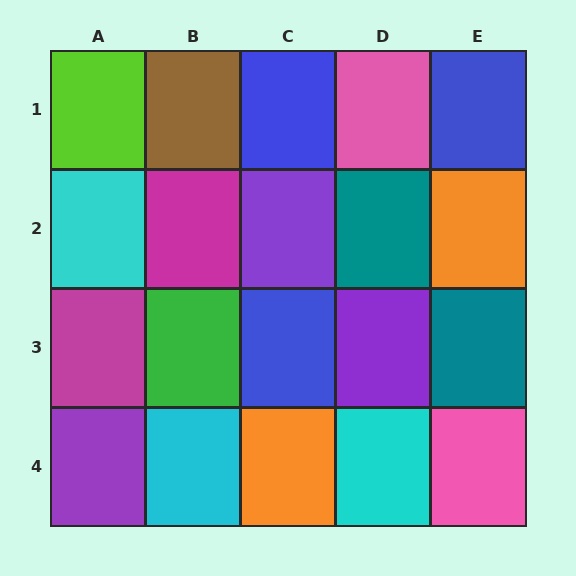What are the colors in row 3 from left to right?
Magenta, green, blue, purple, teal.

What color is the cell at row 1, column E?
Blue.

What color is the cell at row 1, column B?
Brown.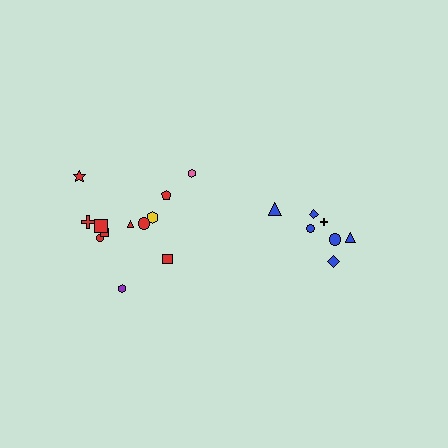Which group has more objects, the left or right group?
The left group.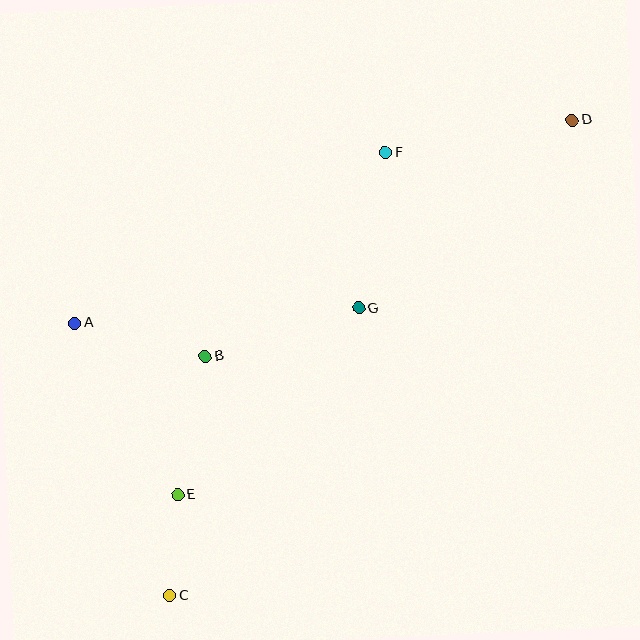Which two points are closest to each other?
Points C and E are closest to each other.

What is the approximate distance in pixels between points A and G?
The distance between A and G is approximately 285 pixels.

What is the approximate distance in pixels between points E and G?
The distance between E and G is approximately 260 pixels.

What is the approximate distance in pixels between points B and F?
The distance between B and F is approximately 272 pixels.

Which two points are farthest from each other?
Points C and D are farthest from each other.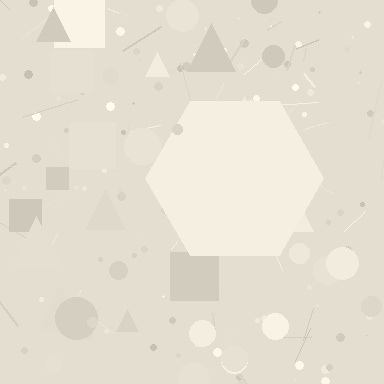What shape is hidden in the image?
A hexagon is hidden in the image.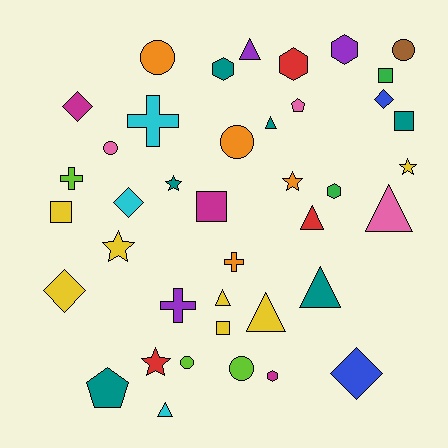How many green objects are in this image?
There are 2 green objects.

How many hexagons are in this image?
There are 5 hexagons.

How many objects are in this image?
There are 40 objects.